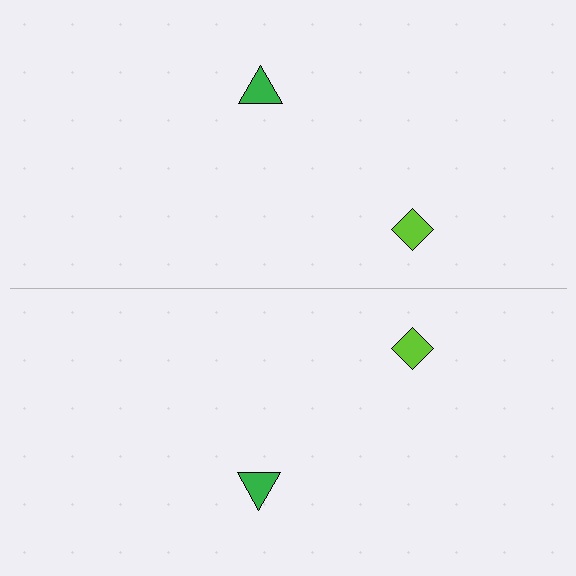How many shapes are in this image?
There are 4 shapes in this image.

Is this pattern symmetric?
Yes, this pattern has bilateral (reflection) symmetry.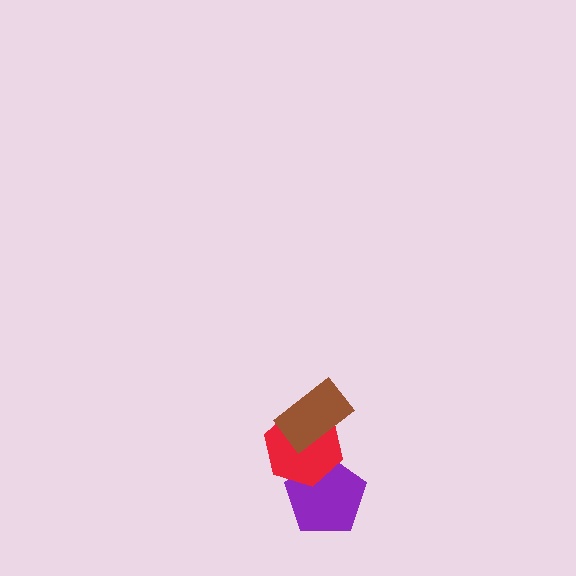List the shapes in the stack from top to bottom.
From top to bottom: the brown rectangle, the red hexagon, the purple pentagon.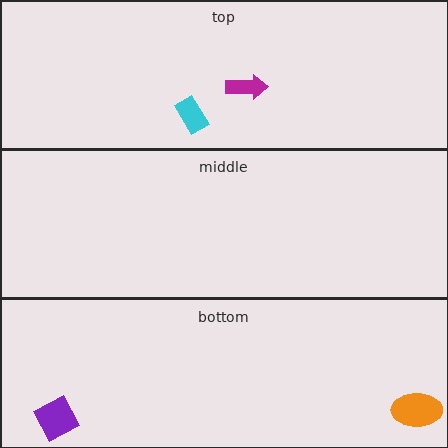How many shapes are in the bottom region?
2.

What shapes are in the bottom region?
The purple square, the orange ellipse.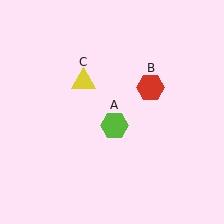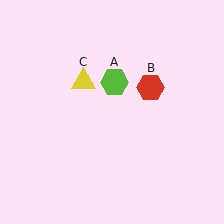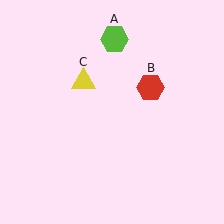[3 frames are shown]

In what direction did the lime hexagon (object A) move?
The lime hexagon (object A) moved up.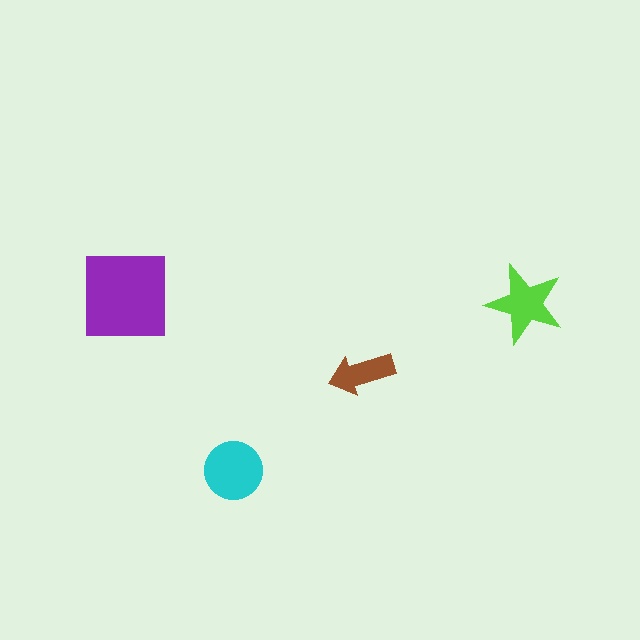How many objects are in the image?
There are 4 objects in the image.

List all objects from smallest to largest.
The brown arrow, the lime star, the cyan circle, the purple square.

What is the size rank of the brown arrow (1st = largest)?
4th.